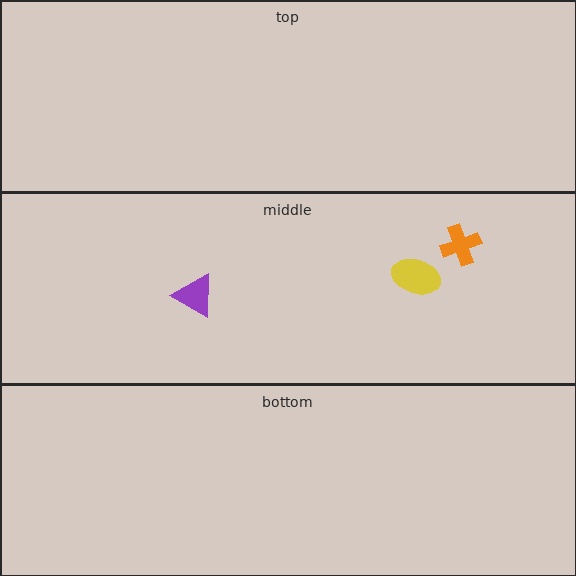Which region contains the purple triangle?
The middle region.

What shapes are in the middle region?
The orange cross, the yellow ellipse, the purple triangle.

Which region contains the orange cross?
The middle region.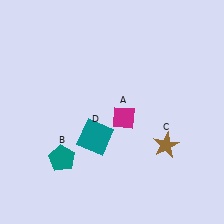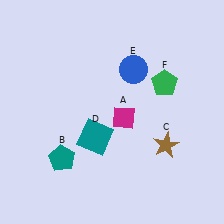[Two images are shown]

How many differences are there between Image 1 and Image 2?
There are 2 differences between the two images.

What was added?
A blue circle (E), a green pentagon (F) were added in Image 2.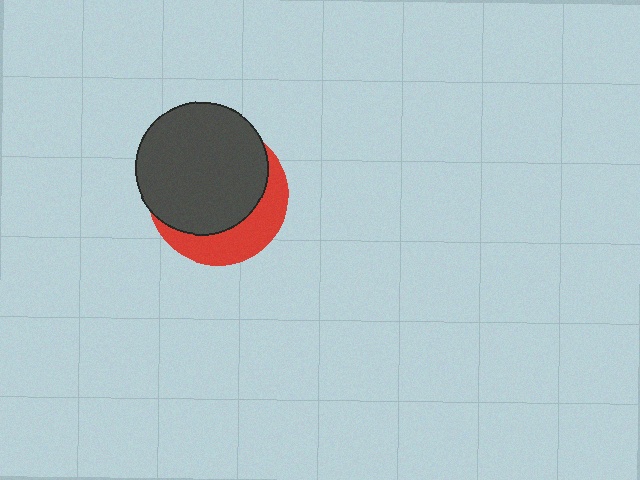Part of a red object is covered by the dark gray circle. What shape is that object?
It is a circle.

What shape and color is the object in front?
The object in front is a dark gray circle.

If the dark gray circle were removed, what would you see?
You would see the complete red circle.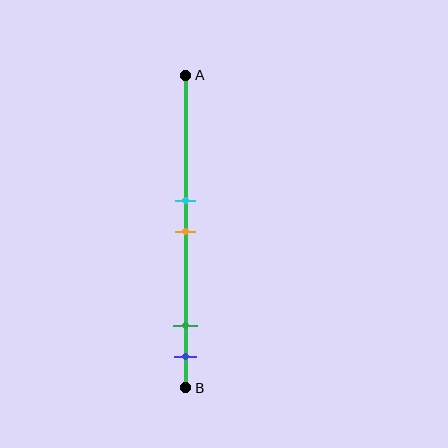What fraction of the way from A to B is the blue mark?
The blue mark is approximately 90% (0.9) of the way from A to B.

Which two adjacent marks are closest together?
The cyan and orange marks are the closest adjacent pair.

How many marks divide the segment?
There are 4 marks dividing the segment.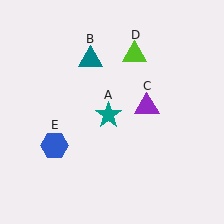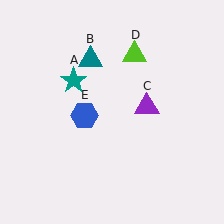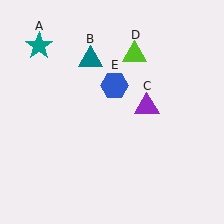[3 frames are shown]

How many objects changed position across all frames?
2 objects changed position: teal star (object A), blue hexagon (object E).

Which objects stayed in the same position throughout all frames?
Teal triangle (object B) and purple triangle (object C) and lime triangle (object D) remained stationary.